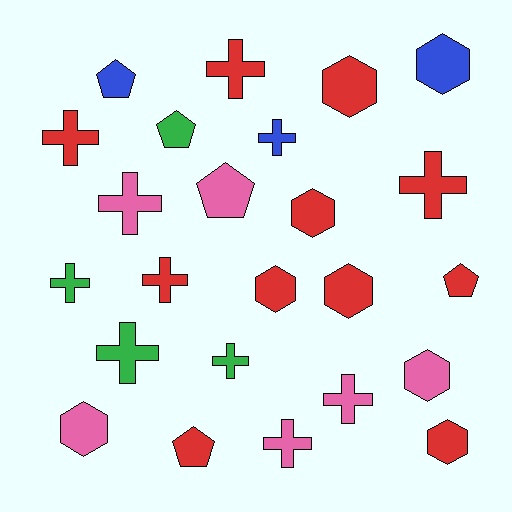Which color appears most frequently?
Red, with 11 objects.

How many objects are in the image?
There are 24 objects.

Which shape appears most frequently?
Cross, with 11 objects.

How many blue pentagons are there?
There is 1 blue pentagon.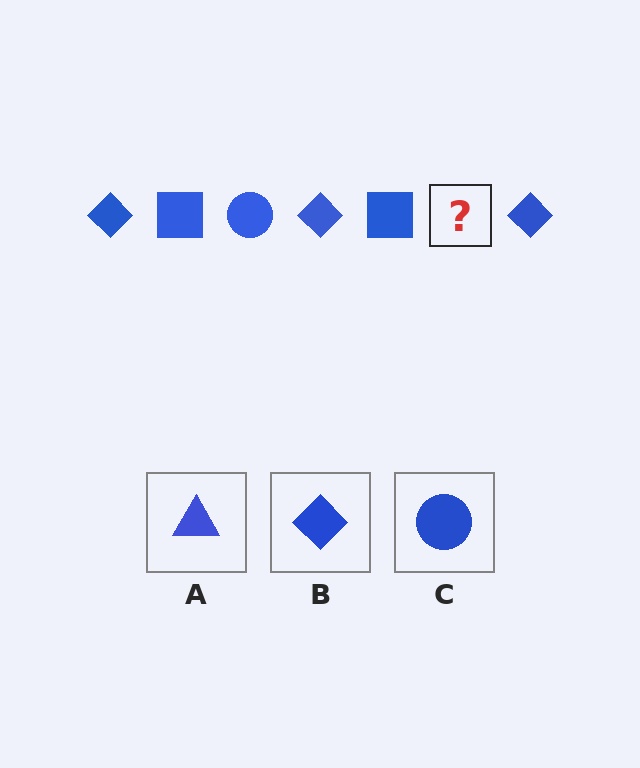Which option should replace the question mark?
Option C.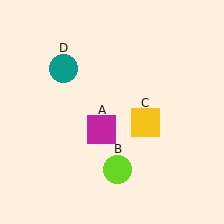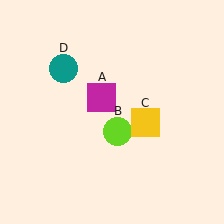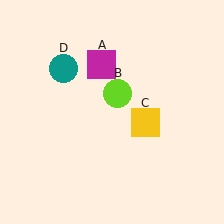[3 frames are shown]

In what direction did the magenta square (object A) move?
The magenta square (object A) moved up.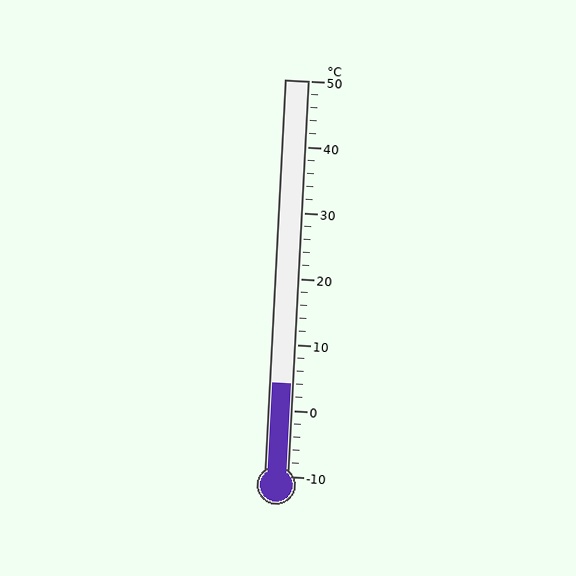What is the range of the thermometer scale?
The thermometer scale ranges from -10°C to 50°C.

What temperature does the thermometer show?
The thermometer shows approximately 4°C.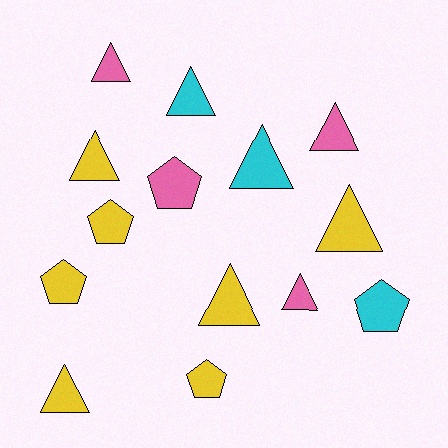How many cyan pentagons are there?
There is 1 cyan pentagon.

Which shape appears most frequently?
Triangle, with 9 objects.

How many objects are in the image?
There are 14 objects.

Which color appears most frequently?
Yellow, with 7 objects.